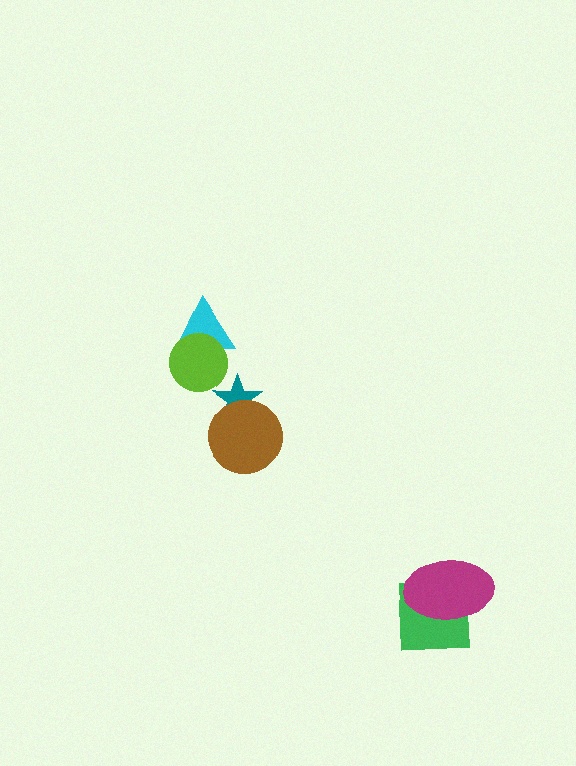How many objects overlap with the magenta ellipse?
1 object overlaps with the magenta ellipse.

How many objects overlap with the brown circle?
1 object overlaps with the brown circle.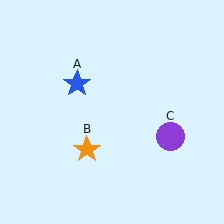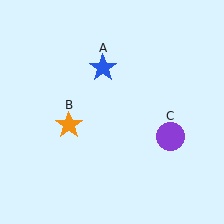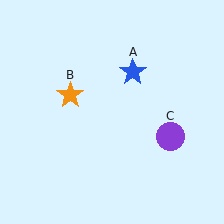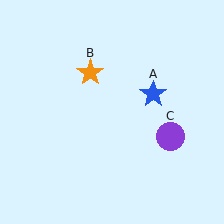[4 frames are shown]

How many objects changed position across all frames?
2 objects changed position: blue star (object A), orange star (object B).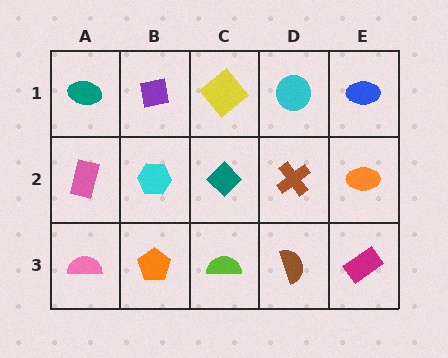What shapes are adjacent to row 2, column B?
A purple square (row 1, column B), an orange pentagon (row 3, column B), a pink rectangle (row 2, column A), a teal diamond (row 2, column C).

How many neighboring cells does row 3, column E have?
2.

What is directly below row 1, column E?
An orange ellipse.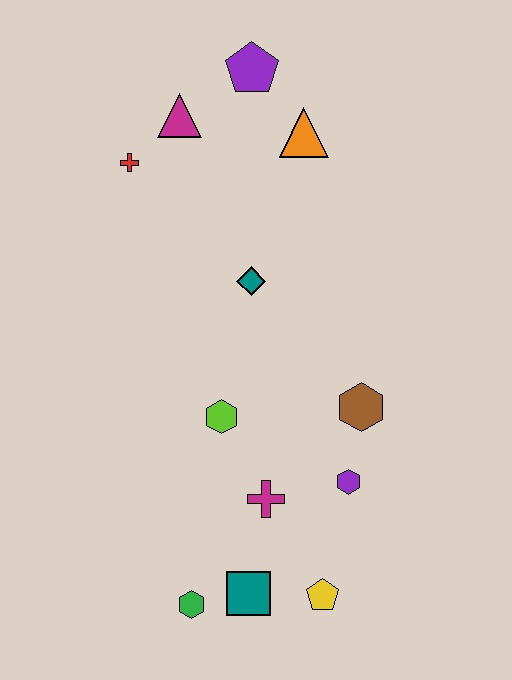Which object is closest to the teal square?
The green hexagon is closest to the teal square.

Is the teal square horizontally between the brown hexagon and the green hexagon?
Yes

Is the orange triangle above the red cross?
Yes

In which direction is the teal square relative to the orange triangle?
The teal square is below the orange triangle.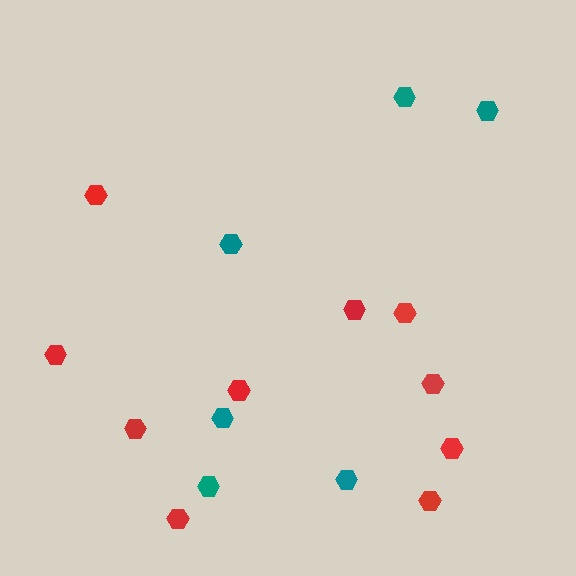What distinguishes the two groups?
There are 2 groups: one group of teal hexagons (6) and one group of red hexagons (10).